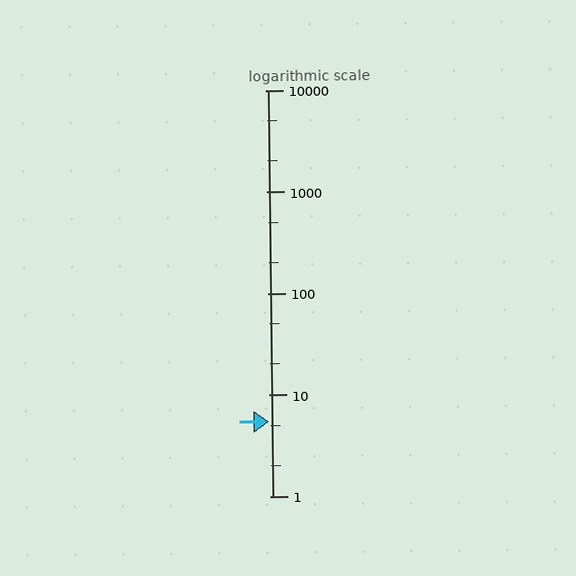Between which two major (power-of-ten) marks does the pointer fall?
The pointer is between 1 and 10.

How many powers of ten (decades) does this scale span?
The scale spans 4 decades, from 1 to 10000.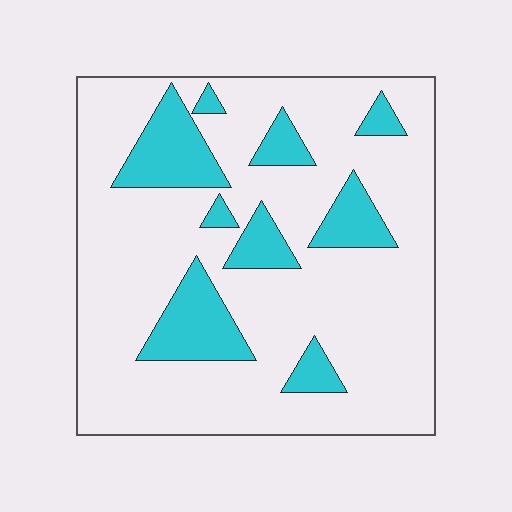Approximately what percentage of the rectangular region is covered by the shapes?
Approximately 20%.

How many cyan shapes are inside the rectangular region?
9.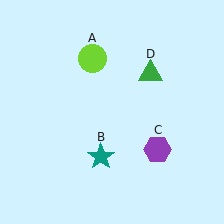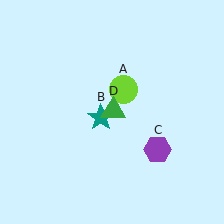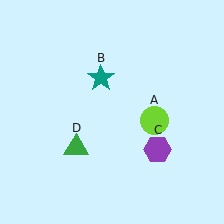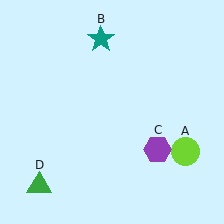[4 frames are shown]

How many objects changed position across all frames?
3 objects changed position: lime circle (object A), teal star (object B), green triangle (object D).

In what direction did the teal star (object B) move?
The teal star (object B) moved up.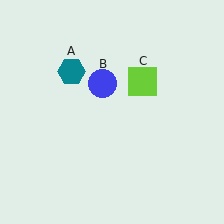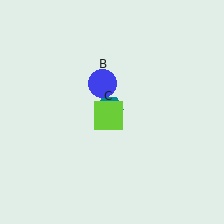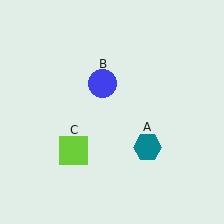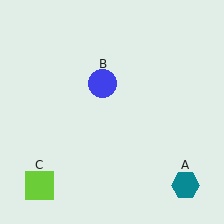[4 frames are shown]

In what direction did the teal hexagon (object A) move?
The teal hexagon (object A) moved down and to the right.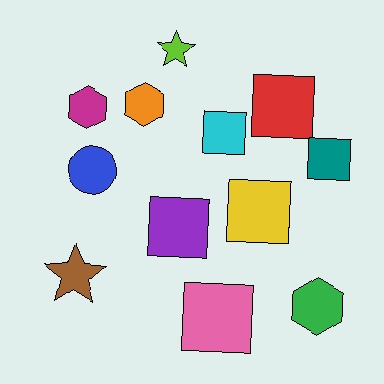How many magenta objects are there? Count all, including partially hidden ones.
There is 1 magenta object.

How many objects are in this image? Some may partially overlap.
There are 12 objects.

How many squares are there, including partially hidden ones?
There are 6 squares.